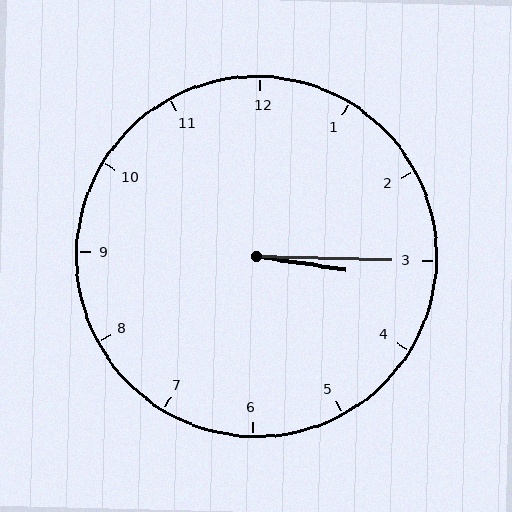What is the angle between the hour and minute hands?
Approximately 8 degrees.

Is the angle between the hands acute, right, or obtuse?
It is acute.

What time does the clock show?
3:15.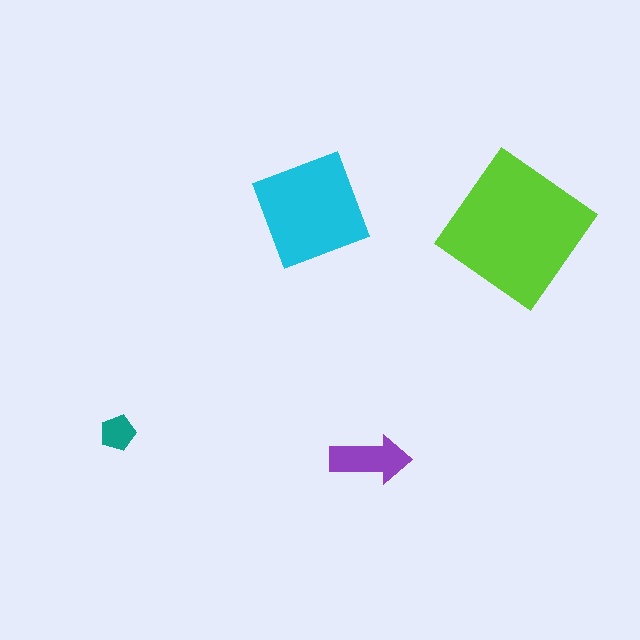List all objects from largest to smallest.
The lime diamond, the cyan diamond, the purple arrow, the teal pentagon.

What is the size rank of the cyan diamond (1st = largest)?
2nd.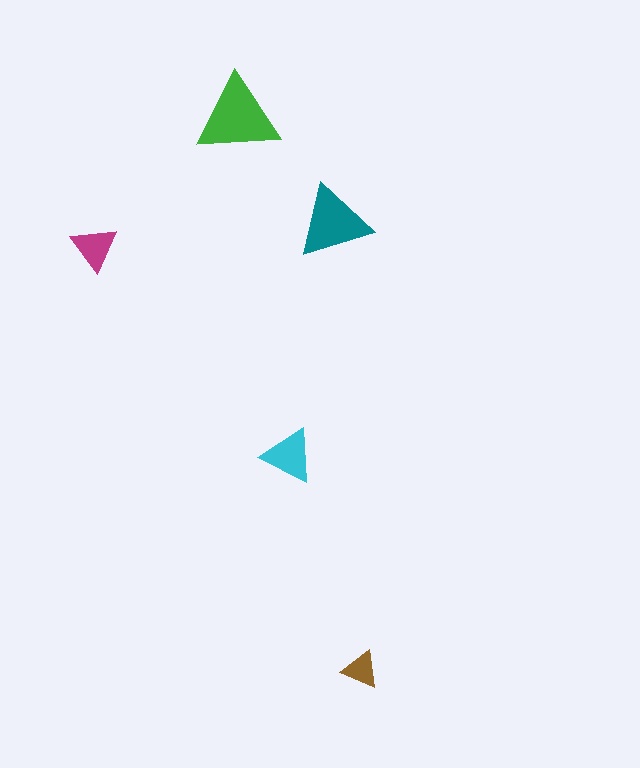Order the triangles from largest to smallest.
the green one, the teal one, the cyan one, the magenta one, the brown one.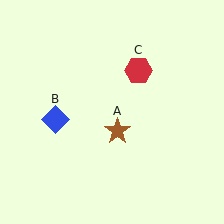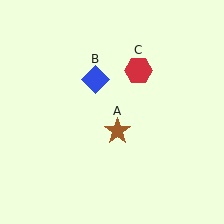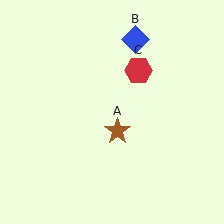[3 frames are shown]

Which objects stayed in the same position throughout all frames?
Brown star (object A) and red hexagon (object C) remained stationary.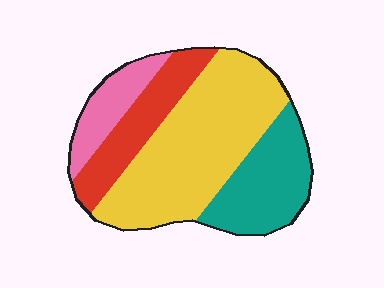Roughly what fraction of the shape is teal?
Teal takes up about one quarter (1/4) of the shape.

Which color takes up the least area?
Pink, at roughly 10%.